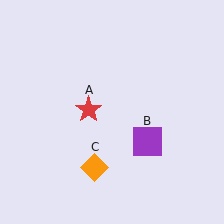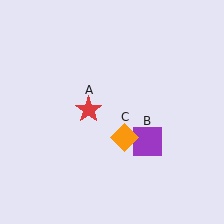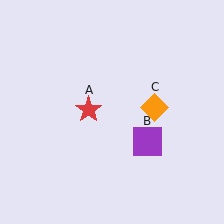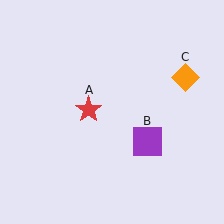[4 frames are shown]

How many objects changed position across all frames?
1 object changed position: orange diamond (object C).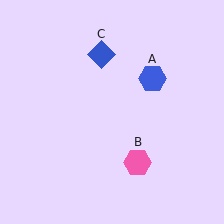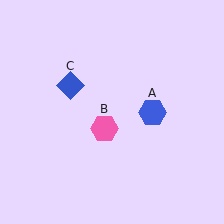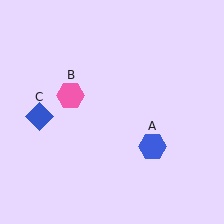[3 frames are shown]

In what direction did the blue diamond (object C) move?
The blue diamond (object C) moved down and to the left.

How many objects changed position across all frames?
3 objects changed position: blue hexagon (object A), pink hexagon (object B), blue diamond (object C).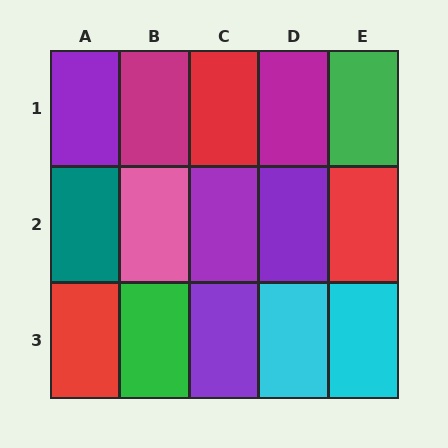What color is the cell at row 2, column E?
Red.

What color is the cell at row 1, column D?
Magenta.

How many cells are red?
3 cells are red.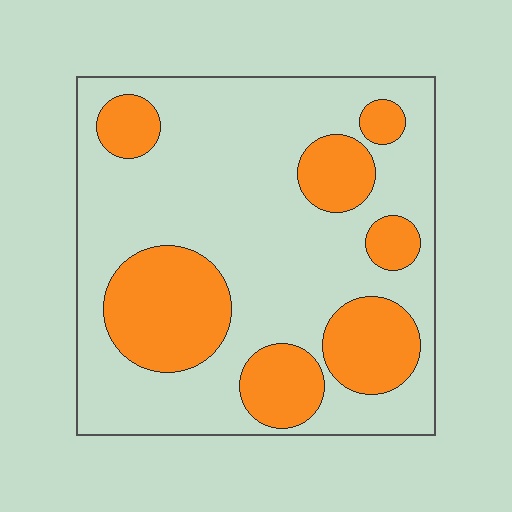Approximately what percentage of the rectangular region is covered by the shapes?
Approximately 30%.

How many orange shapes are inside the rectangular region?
7.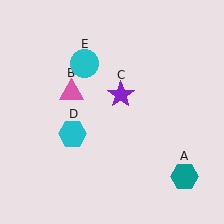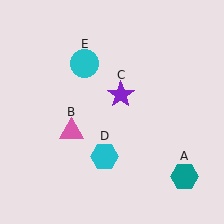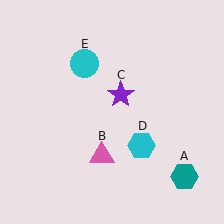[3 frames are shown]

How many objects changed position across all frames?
2 objects changed position: pink triangle (object B), cyan hexagon (object D).